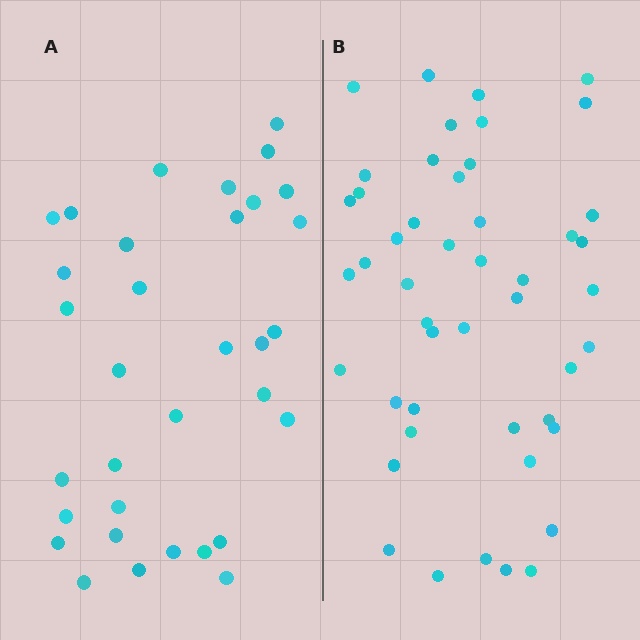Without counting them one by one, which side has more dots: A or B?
Region B (the right region) has more dots.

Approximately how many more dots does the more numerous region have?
Region B has approximately 15 more dots than region A.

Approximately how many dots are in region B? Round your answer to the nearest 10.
About 50 dots. (The exact count is 47, which rounds to 50.)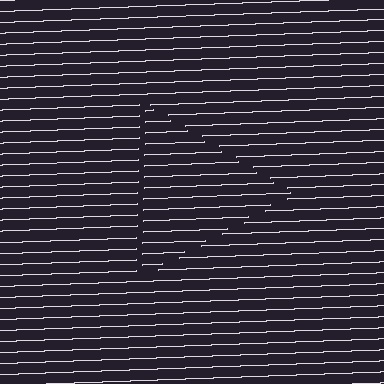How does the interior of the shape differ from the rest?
The interior of the shape contains the same grating, shifted by half a period — the contour is defined by the phase discontinuity where line-ends from the inner and outer gratings abut.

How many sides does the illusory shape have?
3 sides — the line-ends trace a triangle.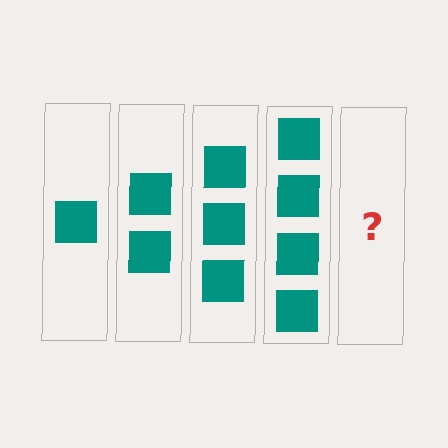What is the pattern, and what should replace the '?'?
The pattern is that each step adds one more square. The '?' should be 5 squares.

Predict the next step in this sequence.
The next step is 5 squares.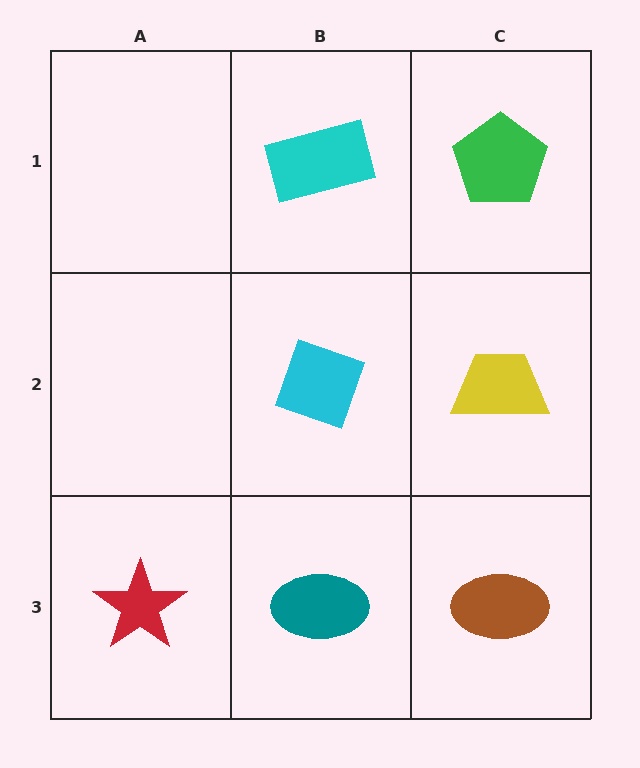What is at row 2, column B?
A cyan diamond.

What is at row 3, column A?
A red star.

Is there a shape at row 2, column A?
No, that cell is empty.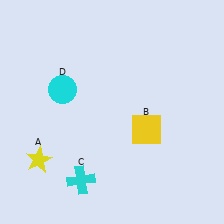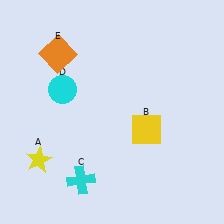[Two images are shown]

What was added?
An orange square (E) was added in Image 2.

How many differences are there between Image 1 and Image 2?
There is 1 difference between the two images.